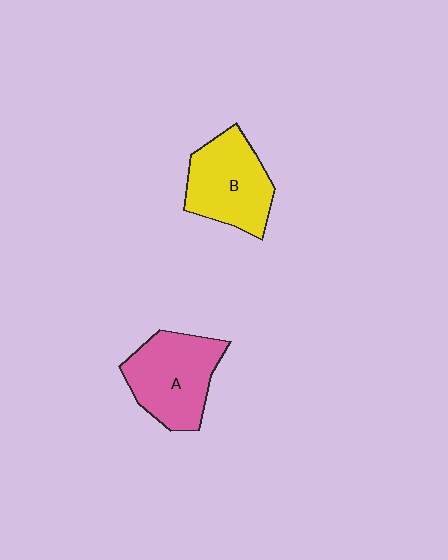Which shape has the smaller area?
Shape B (yellow).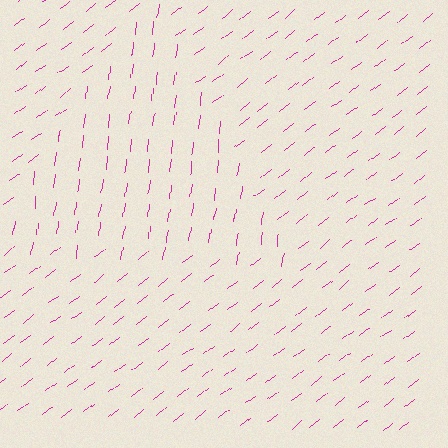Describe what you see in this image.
The image is filled with small magenta line segments. A triangle region in the image has lines oriented differently from the surrounding lines, creating a visible texture boundary.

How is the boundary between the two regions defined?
The boundary is defined purely by a change in line orientation (approximately 45 degrees difference). All lines are the same color and thickness.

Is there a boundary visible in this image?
Yes, there is a texture boundary formed by a change in line orientation.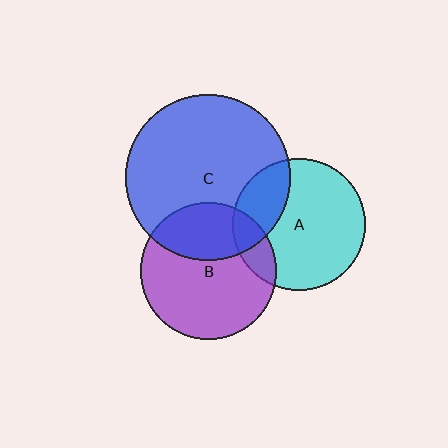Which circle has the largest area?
Circle C (blue).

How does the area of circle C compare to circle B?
Approximately 1.5 times.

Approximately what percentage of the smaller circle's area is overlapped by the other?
Approximately 25%.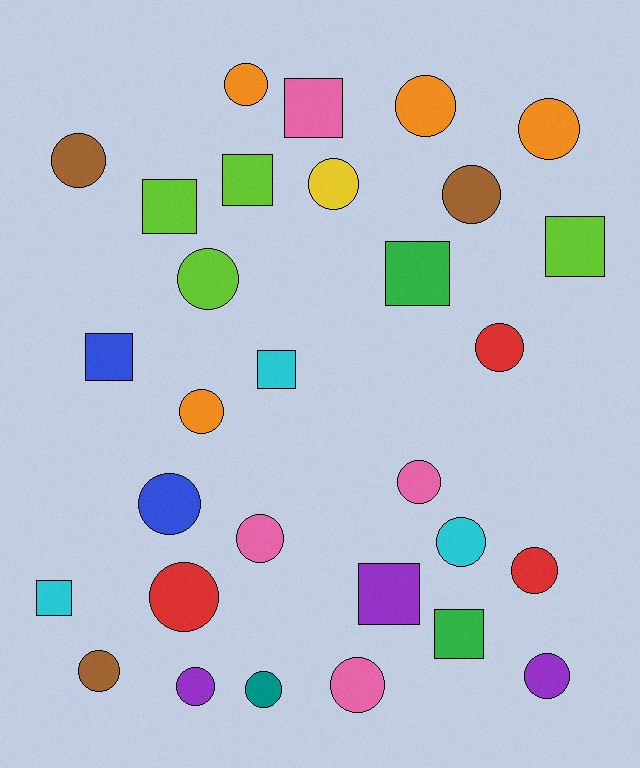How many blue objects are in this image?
There are 2 blue objects.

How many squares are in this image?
There are 10 squares.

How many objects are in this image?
There are 30 objects.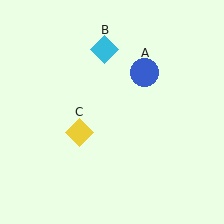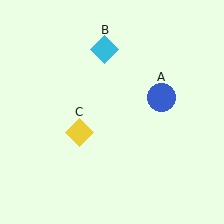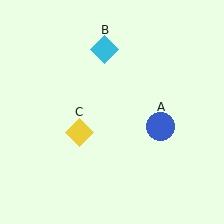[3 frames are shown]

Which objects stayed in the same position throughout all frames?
Cyan diamond (object B) and yellow diamond (object C) remained stationary.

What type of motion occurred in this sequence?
The blue circle (object A) rotated clockwise around the center of the scene.